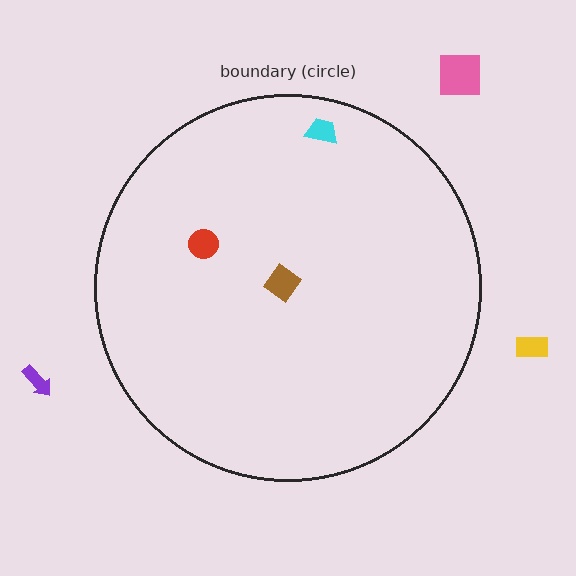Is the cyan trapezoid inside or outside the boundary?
Inside.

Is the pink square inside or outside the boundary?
Outside.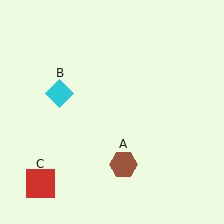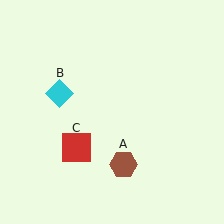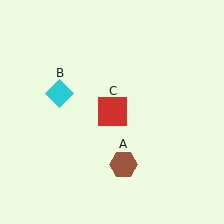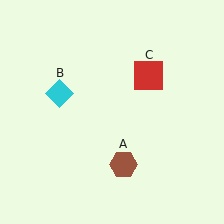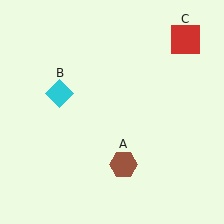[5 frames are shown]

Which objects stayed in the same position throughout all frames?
Brown hexagon (object A) and cyan diamond (object B) remained stationary.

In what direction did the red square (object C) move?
The red square (object C) moved up and to the right.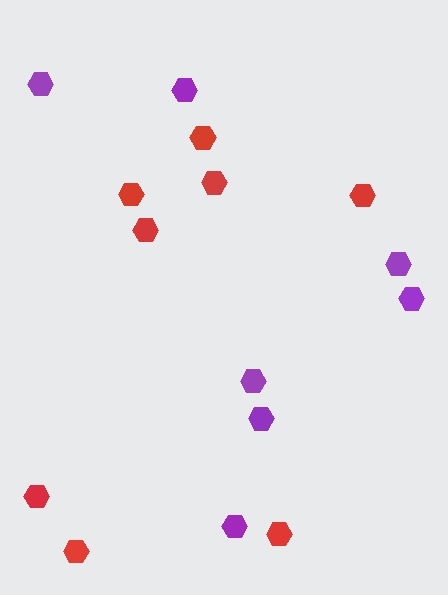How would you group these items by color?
There are 2 groups: one group of red hexagons (8) and one group of purple hexagons (7).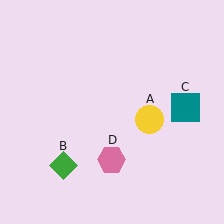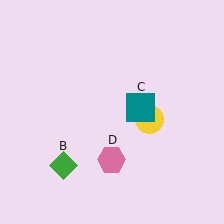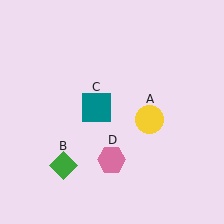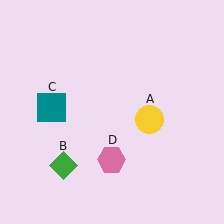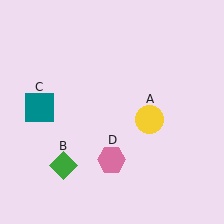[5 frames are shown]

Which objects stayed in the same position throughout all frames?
Yellow circle (object A) and green diamond (object B) and pink hexagon (object D) remained stationary.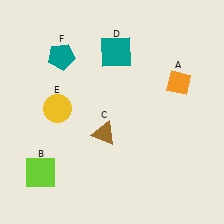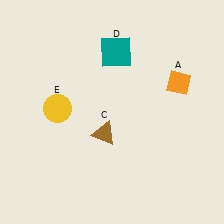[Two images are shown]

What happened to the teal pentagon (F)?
The teal pentagon (F) was removed in Image 2. It was in the top-left area of Image 1.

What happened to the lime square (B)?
The lime square (B) was removed in Image 2. It was in the bottom-left area of Image 1.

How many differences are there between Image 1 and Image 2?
There are 2 differences between the two images.